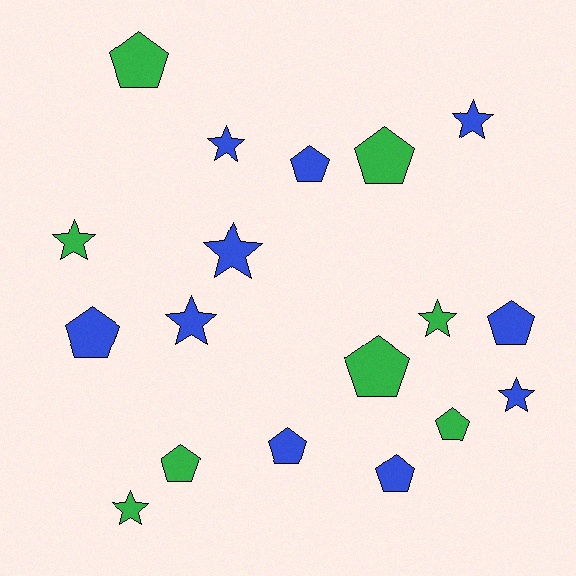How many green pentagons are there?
There are 5 green pentagons.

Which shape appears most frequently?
Pentagon, with 10 objects.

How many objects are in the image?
There are 18 objects.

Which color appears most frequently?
Blue, with 10 objects.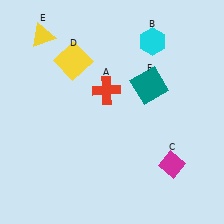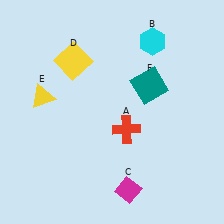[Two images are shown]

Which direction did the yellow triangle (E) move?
The yellow triangle (E) moved down.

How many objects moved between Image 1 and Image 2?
3 objects moved between the two images.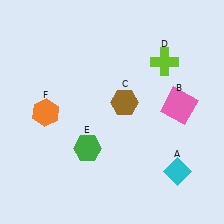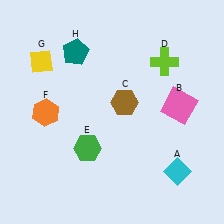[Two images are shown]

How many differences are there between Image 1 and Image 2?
There are 2 differences between the two images.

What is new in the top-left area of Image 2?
A yellow diamond (G) was added in the top-left area of Image 2.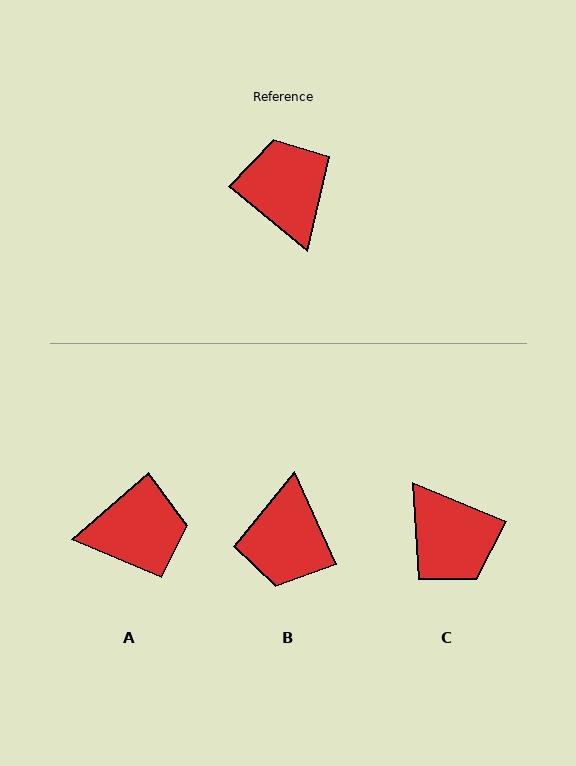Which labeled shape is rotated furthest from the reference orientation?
C, about 163 degrees away.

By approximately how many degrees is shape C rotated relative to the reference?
Approximately 163 degrees clockwise.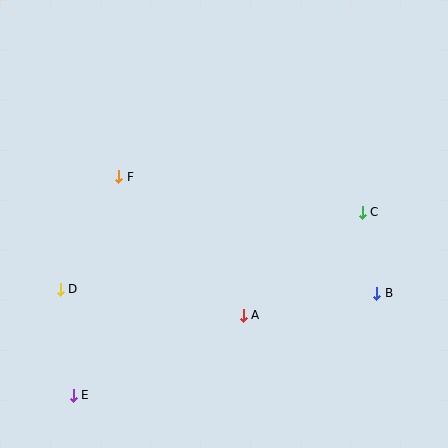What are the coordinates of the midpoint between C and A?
The midpoint between C and A is at (303, 264).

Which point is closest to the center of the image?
Point A at (243, 315) is closest to the center.